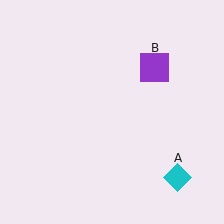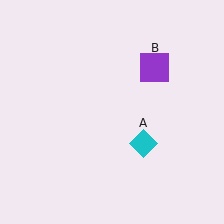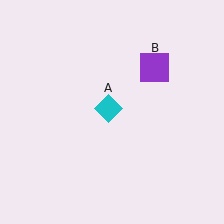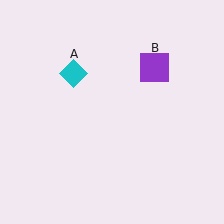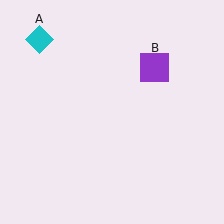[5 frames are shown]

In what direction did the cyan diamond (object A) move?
The cyan diamond (object A) moved up and to the left.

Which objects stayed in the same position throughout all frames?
Purple square (object B) remained stationary.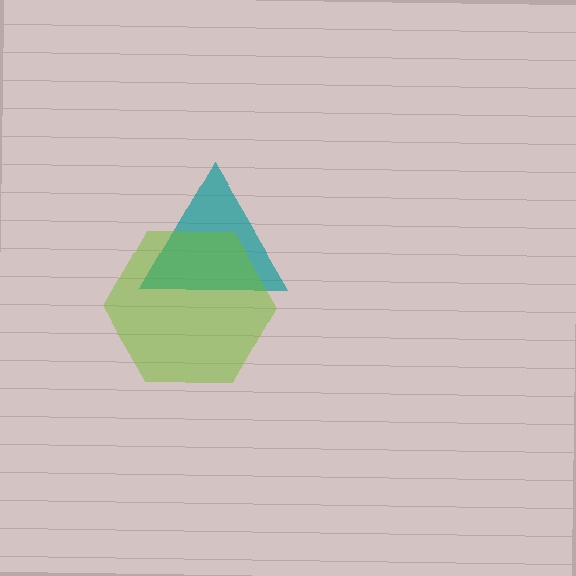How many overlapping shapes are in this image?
There are 2 overlapping shapes in the image.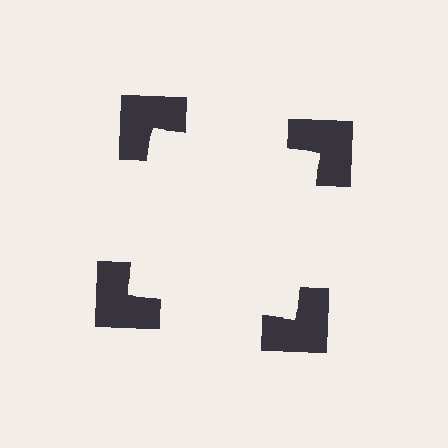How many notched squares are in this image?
There are 4 — one at each vertex of the illusory square.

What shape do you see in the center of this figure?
An illusory square — its edges are inferred from the aligned wedge cuts in the notched squares, not physically drawn.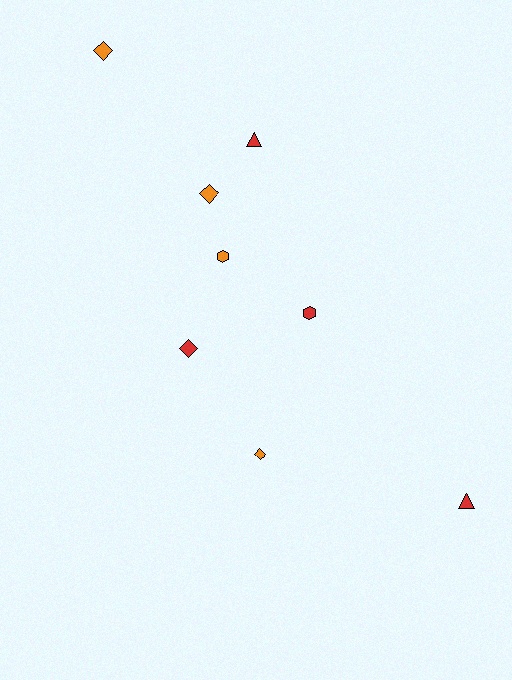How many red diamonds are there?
There is 1 red diamond.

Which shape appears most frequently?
Diamond, with 4 objects.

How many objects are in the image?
There are 8 objects.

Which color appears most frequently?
Orange, with 4 objects.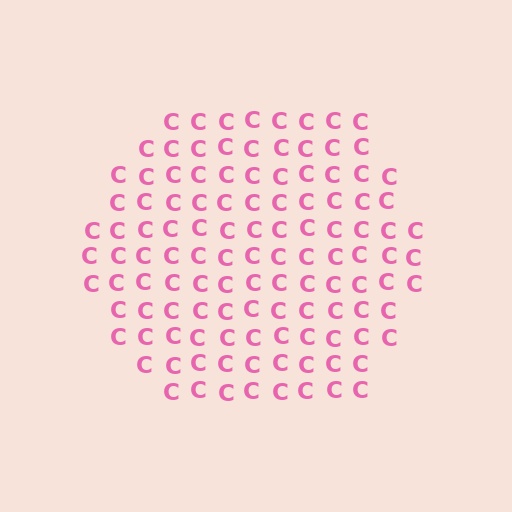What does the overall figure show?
The overall figure shows a hexagon.